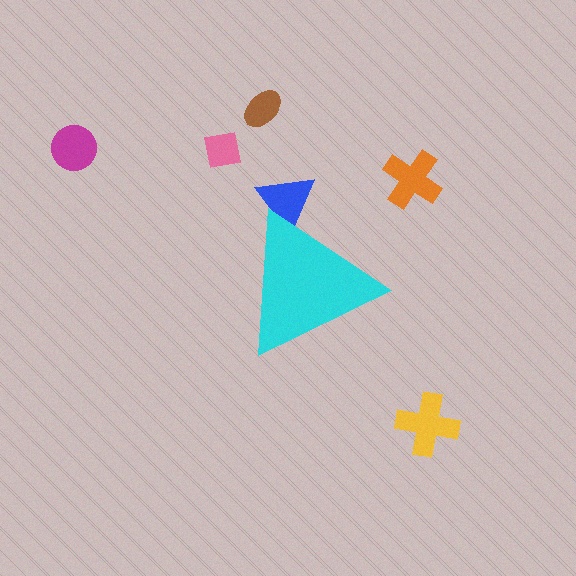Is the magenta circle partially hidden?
No, the magenta circle is fully visible.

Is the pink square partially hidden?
No, the pink square is fully visible.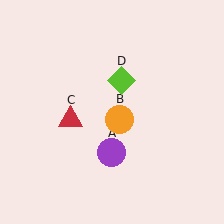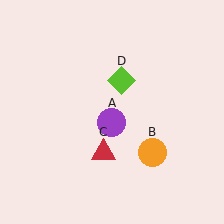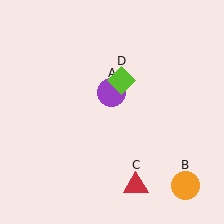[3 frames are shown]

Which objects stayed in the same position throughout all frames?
Lime diamond (object D) remained stationary.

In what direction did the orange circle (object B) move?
The orange circle (object B) moved down and to the right.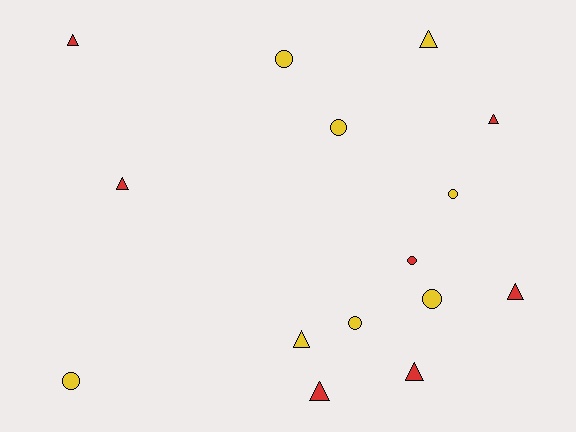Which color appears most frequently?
Yellow, with 8 objects.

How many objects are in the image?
There are 15 objects.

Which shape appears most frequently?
Triangle, with 8 objects.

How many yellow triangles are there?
There are 2 yellow triangles.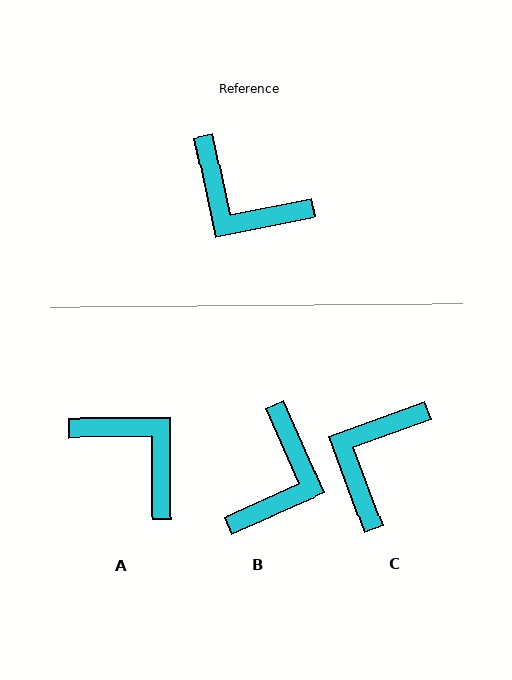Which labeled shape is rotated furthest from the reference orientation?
A, about 169 degrees away.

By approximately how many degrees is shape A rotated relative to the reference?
Approximately 169 degrees counter-clockwise.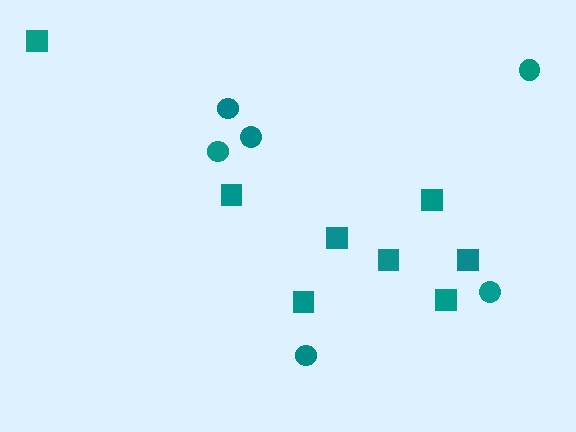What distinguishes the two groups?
There are 2 groups: one group of circles (6) and one group of squares (8).